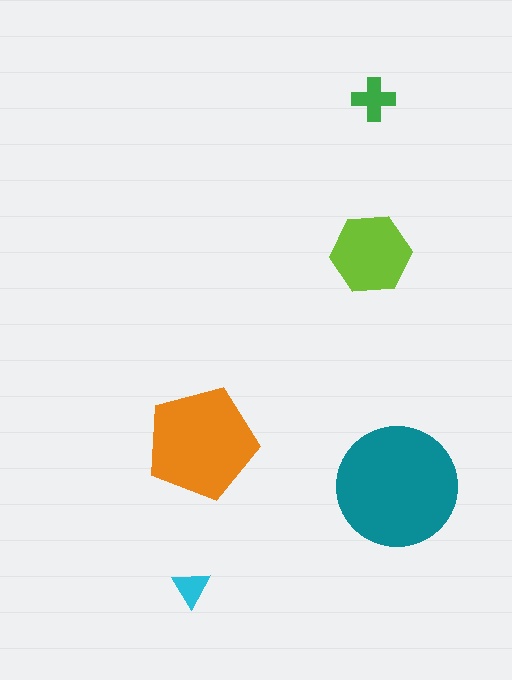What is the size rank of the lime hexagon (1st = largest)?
3rd.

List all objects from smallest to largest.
The cyan triangle, the green cross, the lime hexagon, the orange pentagon, the teal circle.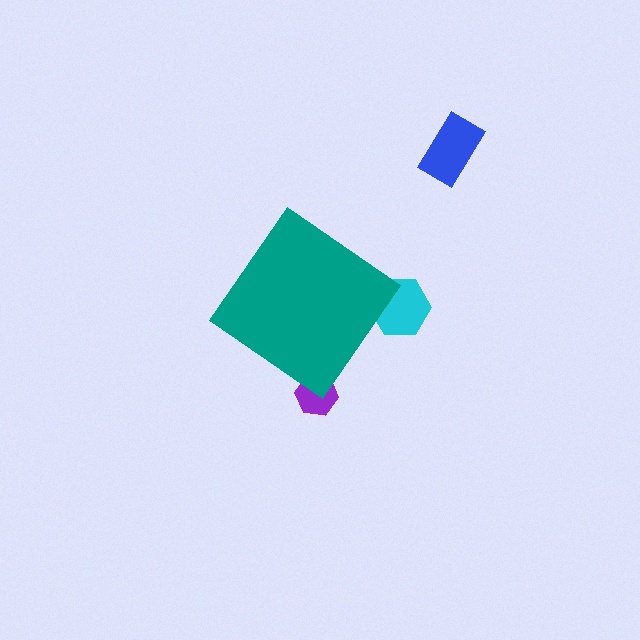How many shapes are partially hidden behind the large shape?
2 shapes are partially hidden.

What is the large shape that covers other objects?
A teal diamond.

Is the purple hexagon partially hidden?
Yes, the purple hexagon is partially hidden behind the teal diamond.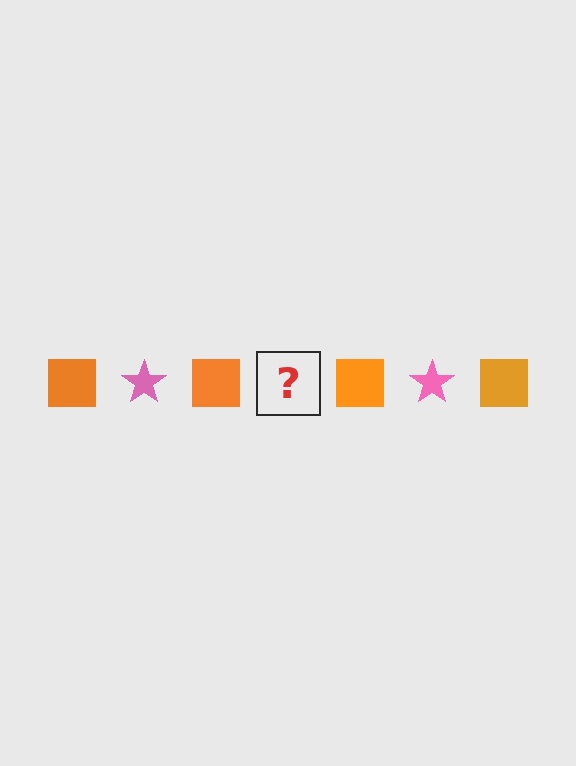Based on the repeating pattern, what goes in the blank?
The blank should be a pink star.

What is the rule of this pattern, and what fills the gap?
The rule is that the pattern alternates between orange square and pink star. The gap should be filled with a pink star.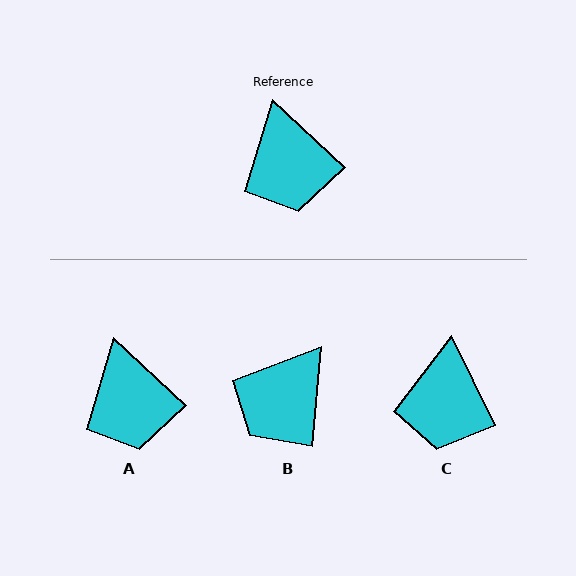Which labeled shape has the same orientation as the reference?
A.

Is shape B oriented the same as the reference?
No, it is off by about 53 degrees.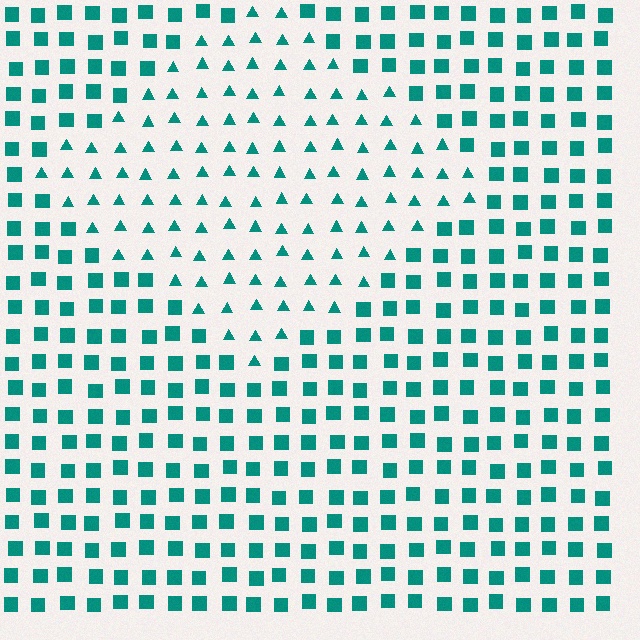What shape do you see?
I see a diamond.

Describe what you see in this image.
The image is filled with small teal elements arranged in a uniform grid. A diamond-shaped region contains triangles, while the surrounding area contains squares. The boundary is defined purely by the change in element shape.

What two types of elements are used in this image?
The image uses triangles inside the diamond region and squares outside it.